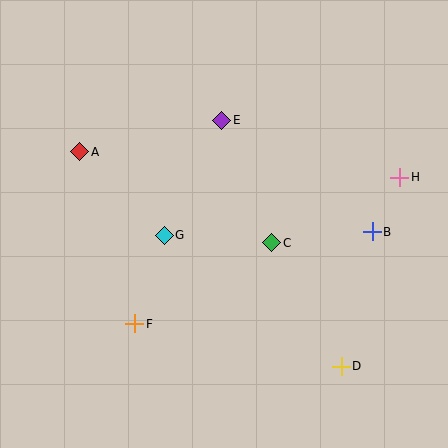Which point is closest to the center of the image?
Point C at (272, 243) is closest to the center.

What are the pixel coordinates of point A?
Point A is at (80, 152).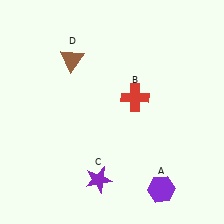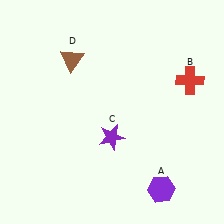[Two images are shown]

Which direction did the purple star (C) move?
The purple star (C) moved up.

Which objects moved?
The objects that moved are: the red cross (B), the purple star (C).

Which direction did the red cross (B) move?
The red cross (B) moved right.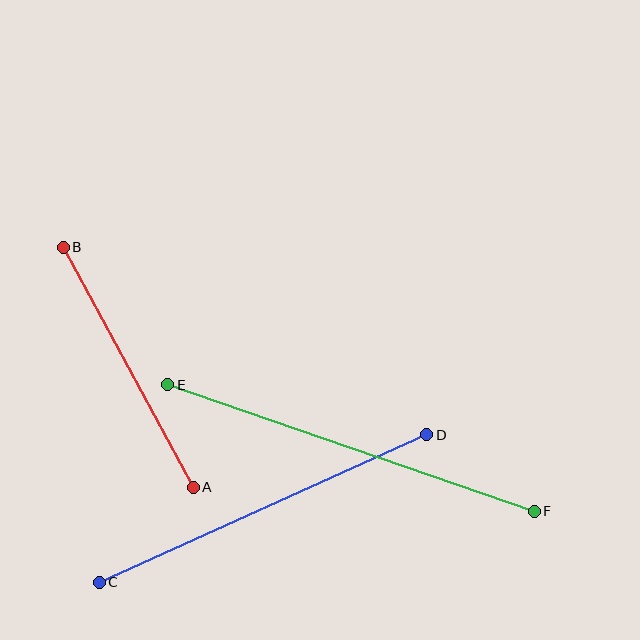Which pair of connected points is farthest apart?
Points E and F are farthest apart.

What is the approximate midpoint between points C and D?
The midpoint is at approximately (263, 508) pixels.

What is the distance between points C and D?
The distance is approximately 359 pixels.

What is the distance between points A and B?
The distance is approximately 273 pixels.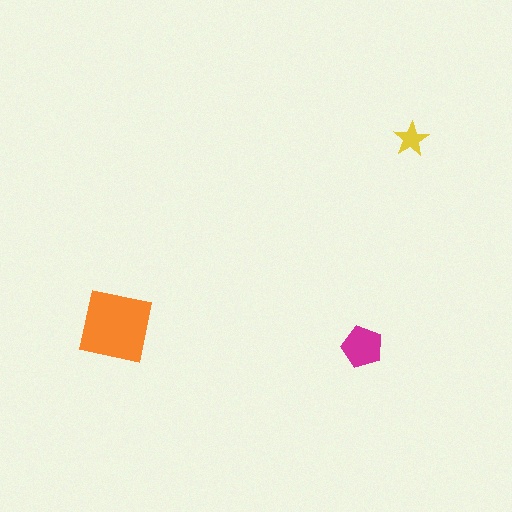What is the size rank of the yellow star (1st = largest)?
3rd.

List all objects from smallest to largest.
The yellow star, the magenta pentagon, the orange square.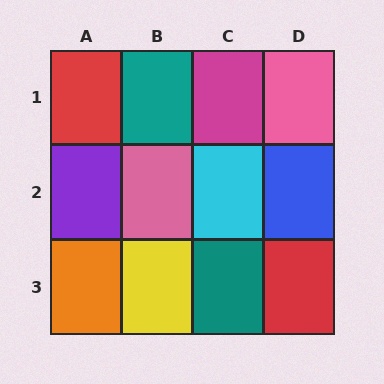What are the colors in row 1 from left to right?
Red, teal, magenta, pink.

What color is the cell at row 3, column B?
Yellow.